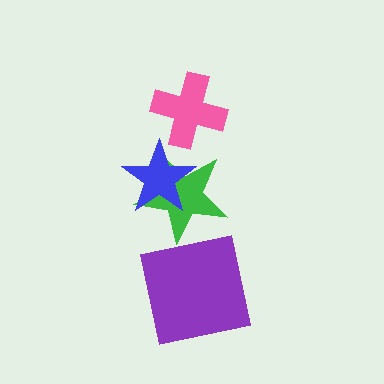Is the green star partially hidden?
Yes, it is partially covered by another shape.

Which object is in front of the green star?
The blue star is in front of the green star.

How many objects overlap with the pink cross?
0 objects overlap with the pink cross.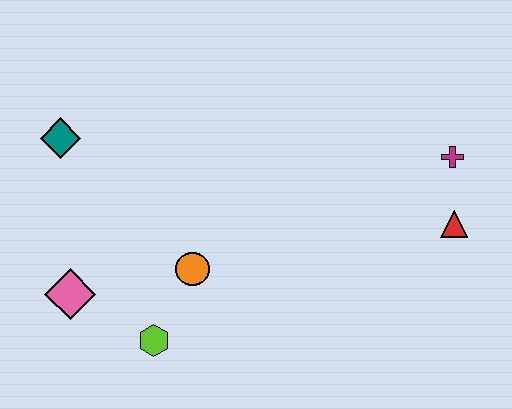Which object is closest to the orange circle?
The lime hexagon is closest to the orange circle.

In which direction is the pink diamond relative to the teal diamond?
The pink diamond is below the teal diamond.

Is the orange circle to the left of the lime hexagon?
No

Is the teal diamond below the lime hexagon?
No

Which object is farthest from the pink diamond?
The magenta cross is farthest from the pink diamond.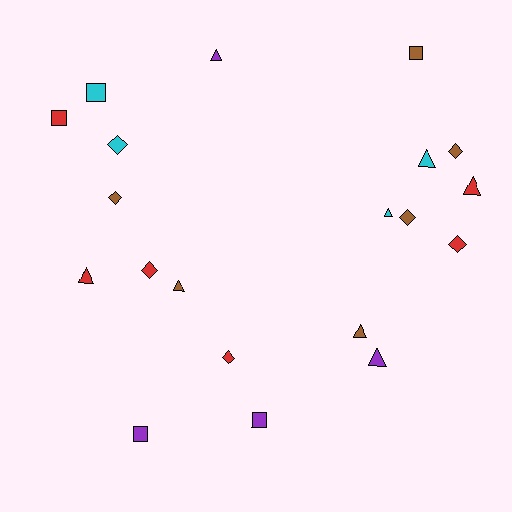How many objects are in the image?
There are 20 objects.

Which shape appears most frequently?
Triangle, with 8 objects.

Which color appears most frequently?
Brown, with 6 objects.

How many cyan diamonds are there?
There is 1 cyan diamond.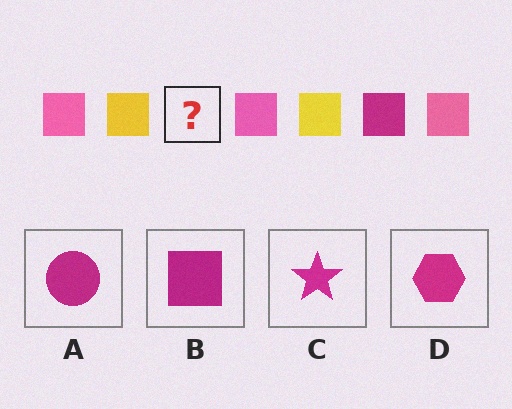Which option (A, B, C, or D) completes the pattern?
B.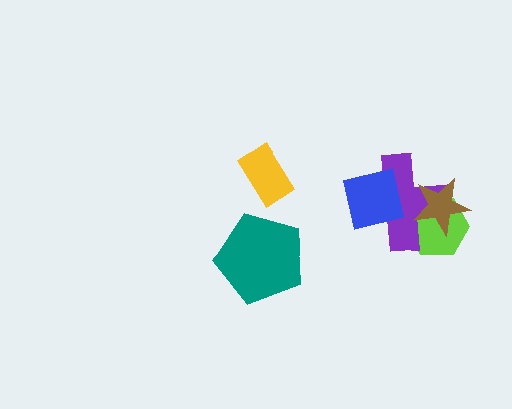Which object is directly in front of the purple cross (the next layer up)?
The blue square is directly in front of the purple cross.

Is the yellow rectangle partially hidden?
No, no other shape covers it.